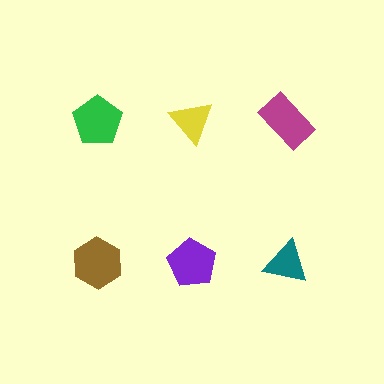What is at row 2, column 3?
A teal triangle.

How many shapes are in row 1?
3 shapes.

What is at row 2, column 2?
A purple pentagon.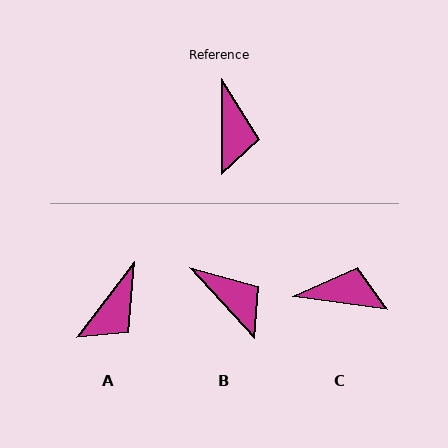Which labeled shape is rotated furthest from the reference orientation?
C, about 82 degrees away.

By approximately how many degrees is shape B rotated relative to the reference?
Approximately 42 degrees counter-clockwise.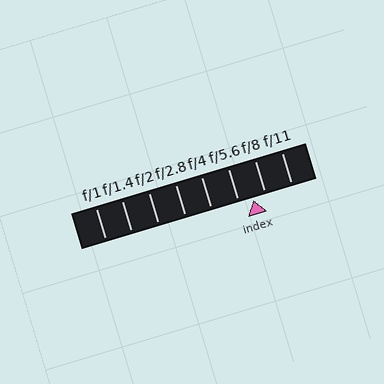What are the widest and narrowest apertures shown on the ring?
The widest aperture shown is f/1 and the narrowest is f/11.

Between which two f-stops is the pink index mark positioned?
The index mark is between f/5.6 and f/8.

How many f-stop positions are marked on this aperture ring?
There are 8 f-stop positions marked.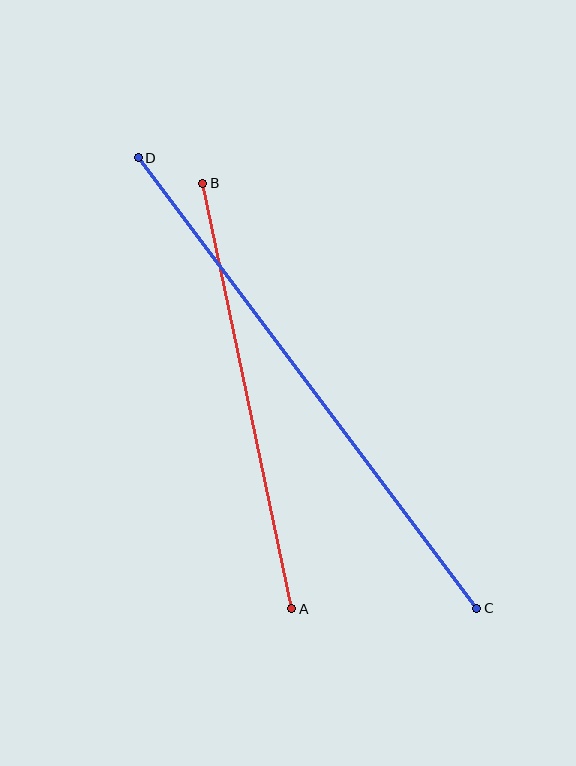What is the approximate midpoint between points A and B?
The midpoint is at approximately (247, 396) pixels.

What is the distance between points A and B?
The distance is approximately 435 pixels.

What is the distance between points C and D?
The distance is approximately 564 pixels.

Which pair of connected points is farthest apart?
Points C and D are farthest apart.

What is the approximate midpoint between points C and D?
The midpoint is at approximately (307, 383) pixels.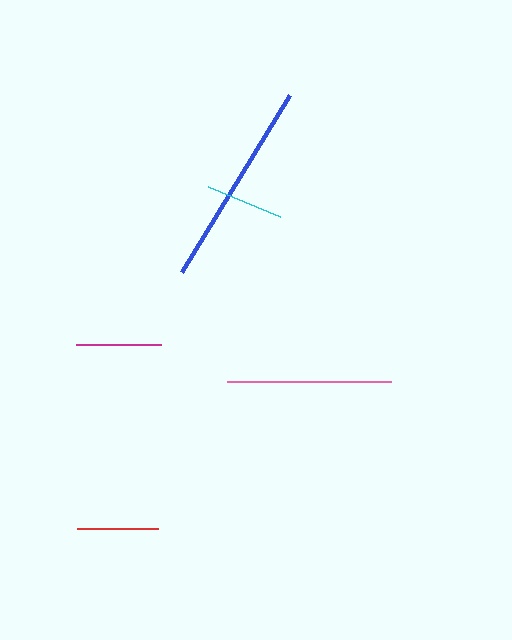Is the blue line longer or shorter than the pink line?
The blue line is longer than the pink line.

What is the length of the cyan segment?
The cyan segment is approximately 78 pixels long.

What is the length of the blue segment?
The blue segment is approximately 207 pixels long.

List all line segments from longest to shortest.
From longest to shortest: blue, pink, magenta, red, cyan.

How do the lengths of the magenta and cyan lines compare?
The magenta and cyan lines are approximately the same length.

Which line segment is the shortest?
The cyan line is the shortest at approximately 78 pixels.